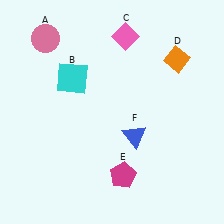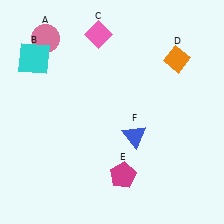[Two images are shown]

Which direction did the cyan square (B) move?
The cyan square (B) moved left.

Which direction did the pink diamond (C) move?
The pink diamond (C) moved left.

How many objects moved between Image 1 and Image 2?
2 objects moved between the two images.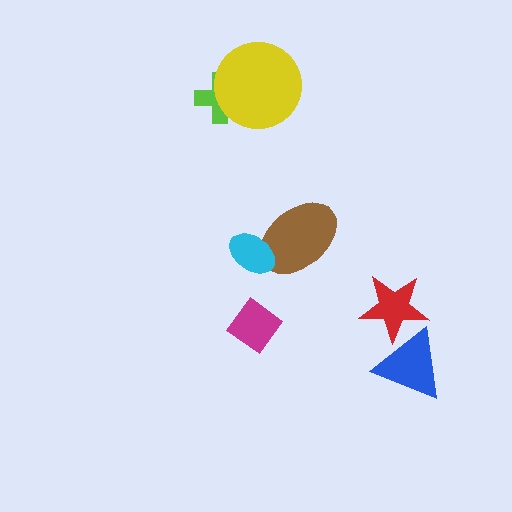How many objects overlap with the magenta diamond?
0 objects overlap with the magenta diamond.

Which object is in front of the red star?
The blue triangle is in front of the red star.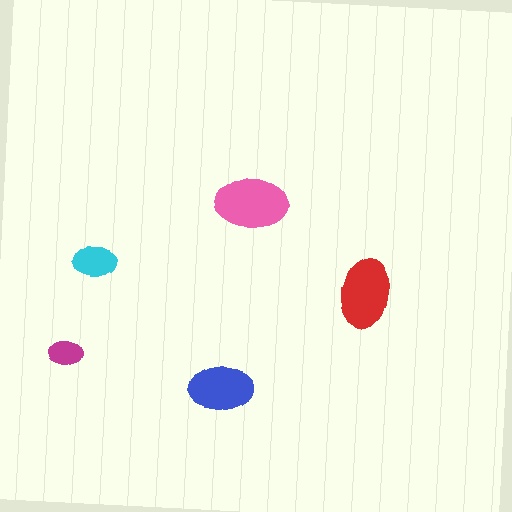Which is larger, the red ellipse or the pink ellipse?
The pink one.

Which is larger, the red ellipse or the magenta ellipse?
The red one.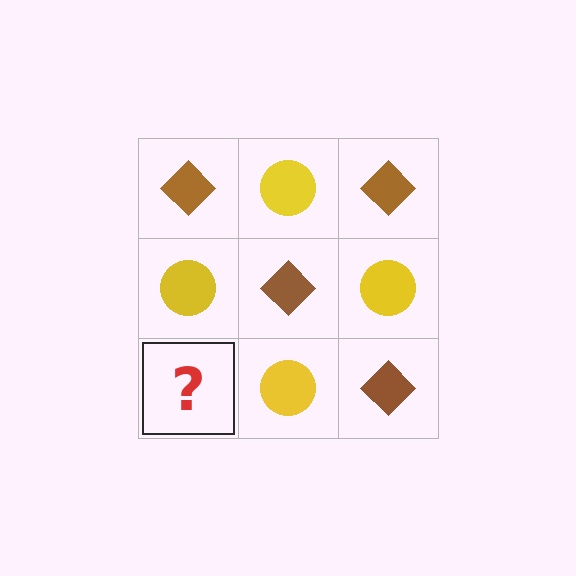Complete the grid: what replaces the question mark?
The question mark should be replaced with a brown diamond.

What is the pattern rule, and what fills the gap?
The rule is that it alternates brown diamond and yellow circle in a checkerboard pattern. The gap should be filled with a brown diamond.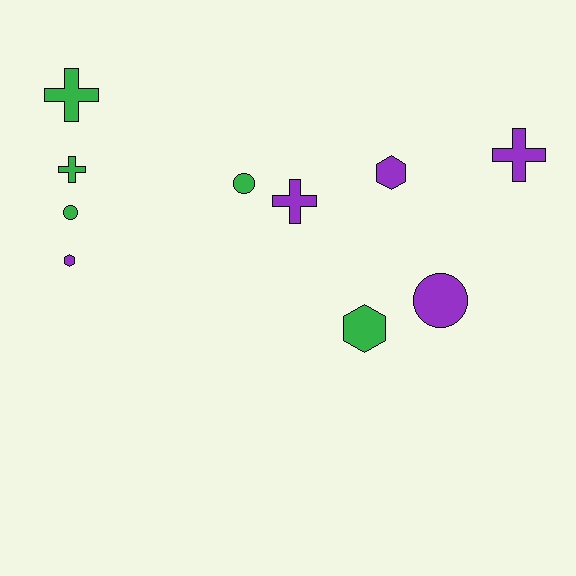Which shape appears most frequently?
Cross, with 4 objects.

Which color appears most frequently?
Purple, with 5 objects.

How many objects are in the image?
There are 10 objects.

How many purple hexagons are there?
There are 2 purple hexagons.